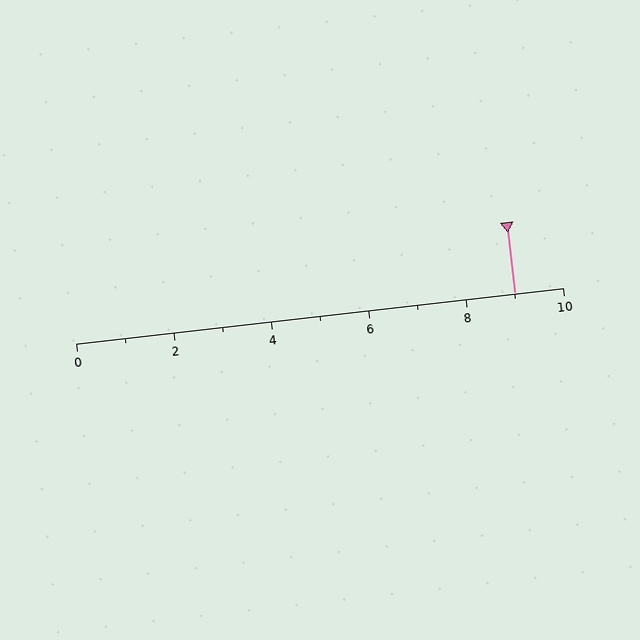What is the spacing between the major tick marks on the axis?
The major ticks are spaced 2 apart.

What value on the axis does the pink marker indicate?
The marker indicates approximately 9.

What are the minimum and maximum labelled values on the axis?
The axis runs from 0 to 10.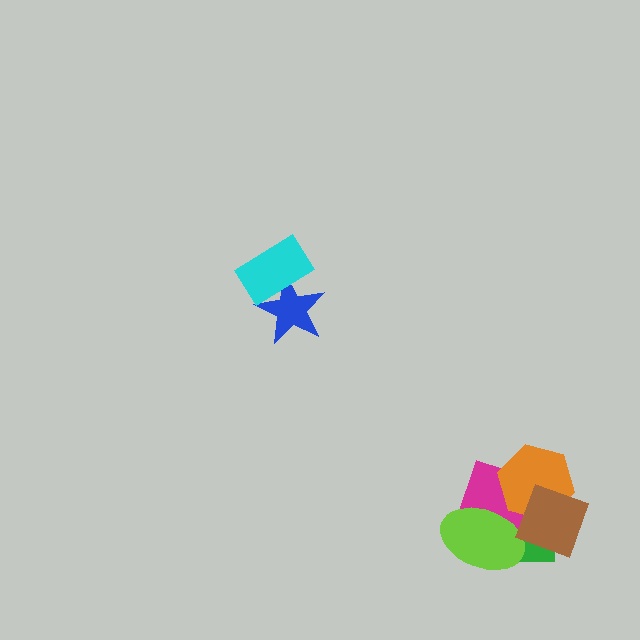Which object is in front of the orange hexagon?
The brown square is in front of the orange hexagon.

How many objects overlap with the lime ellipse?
2 objects overlap with the lime ellipse.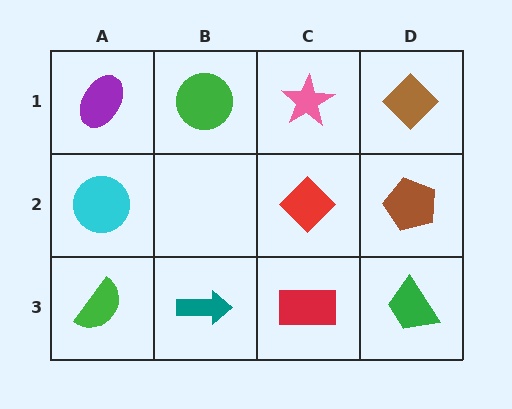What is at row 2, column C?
A red diamond.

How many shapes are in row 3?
4 shapes.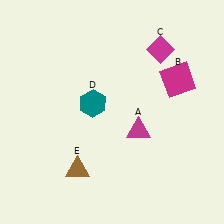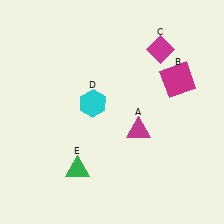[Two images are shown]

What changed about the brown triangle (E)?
In Image 1, E is brown. In Image 2, it changed to green.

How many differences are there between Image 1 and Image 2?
There are 2 differences between the two images.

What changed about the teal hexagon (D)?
In Image 1, D is teal. In Image 2, it changed to cyan.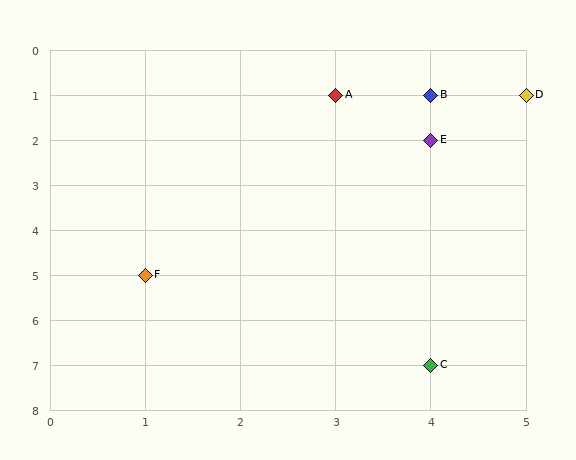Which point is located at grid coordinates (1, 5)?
Point F is at (1, 5).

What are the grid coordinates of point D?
Point D is at grid coordinates (5, 1).